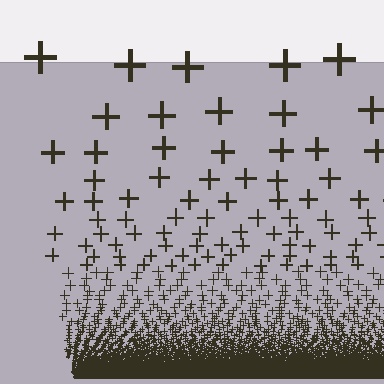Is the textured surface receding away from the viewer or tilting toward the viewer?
The surface appears to tilt toward the viewer. Texture elements get larger and sparser toward the top.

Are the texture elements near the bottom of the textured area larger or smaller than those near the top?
Smaller. The gradient is inverted — elements near the bottom are smaller and denser.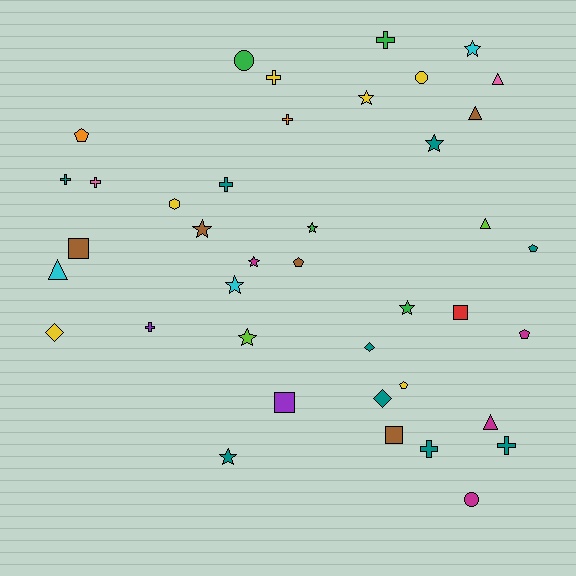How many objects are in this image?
There are 40 objects.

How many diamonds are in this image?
There are 3 diamonds.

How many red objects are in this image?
There is 1 red object.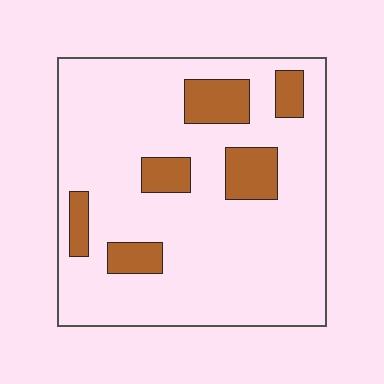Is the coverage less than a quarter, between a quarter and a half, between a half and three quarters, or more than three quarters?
Less than a quarter.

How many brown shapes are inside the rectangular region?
6.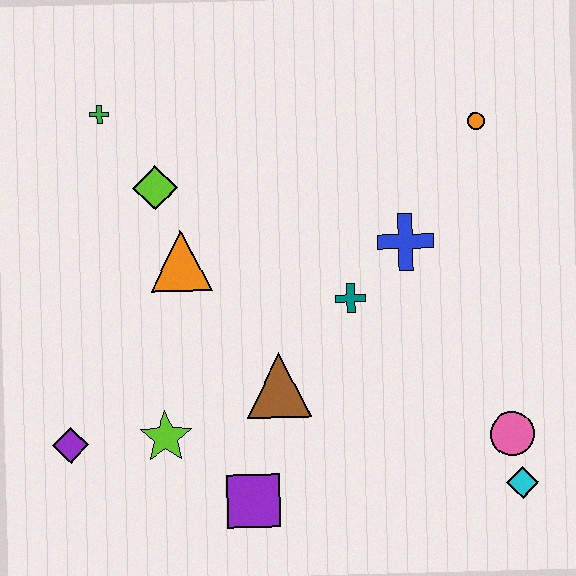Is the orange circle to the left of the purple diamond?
No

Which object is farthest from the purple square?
The orange circle is farthest from the purple square.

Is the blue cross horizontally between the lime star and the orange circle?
Yes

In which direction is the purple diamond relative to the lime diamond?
The purple diamond is below the lime diamond.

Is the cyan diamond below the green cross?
Yes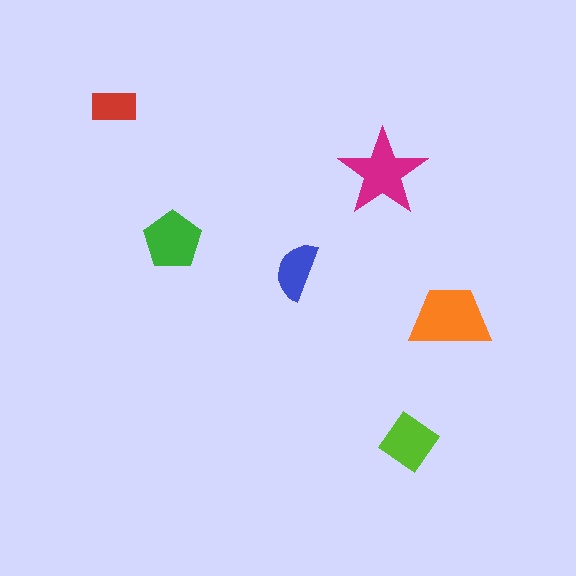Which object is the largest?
The orange trapezoid.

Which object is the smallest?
The red rectangle.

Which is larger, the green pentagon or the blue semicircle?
The green pentagon.